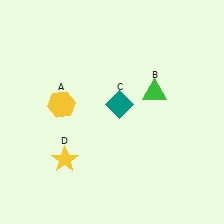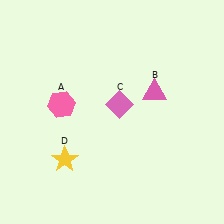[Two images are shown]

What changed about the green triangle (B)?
In Image 1, B is green. In Image 2, it changed to pink.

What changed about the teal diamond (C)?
In Image 1, C is teal. In Image 2, it changed to pink.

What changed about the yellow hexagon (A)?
In Image 1, A is yellow. In Image 2, it changed to pink.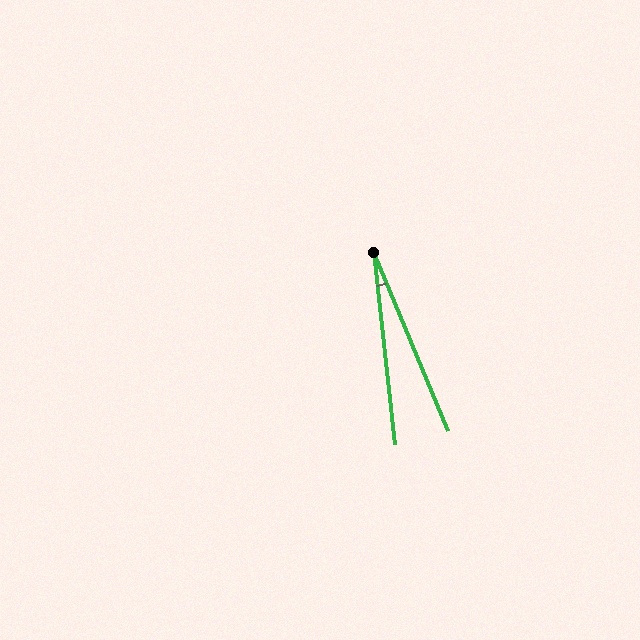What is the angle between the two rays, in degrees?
Approximately 16 degrees.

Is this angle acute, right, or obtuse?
It is acute.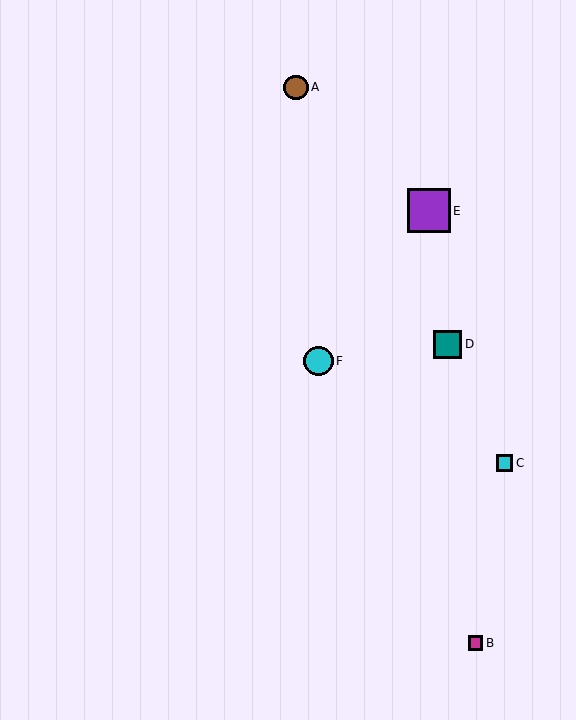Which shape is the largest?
The purple square (labeled E) is the largest.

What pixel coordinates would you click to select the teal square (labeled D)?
Click at (448, 344) to select the teal square D.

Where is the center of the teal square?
The center of the teal square is at (448, 344).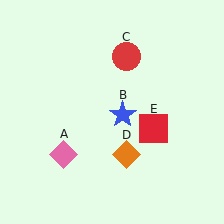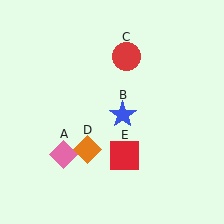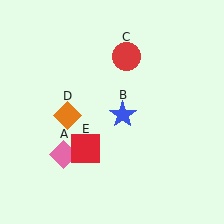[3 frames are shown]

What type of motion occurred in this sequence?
The orange diamond (object D), red square (object E) rotated clockwise around the center of the scene.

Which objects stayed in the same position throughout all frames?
Pink diamond (object A) and blue star (object B) and red circle (object C) remained stationary.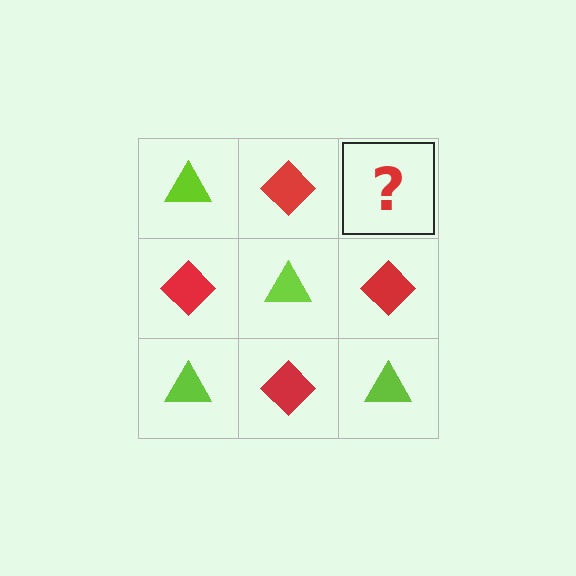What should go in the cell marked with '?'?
The missing cell should contain a lime triangle.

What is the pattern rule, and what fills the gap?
The rule is that it alternates lime triangle and red diamond in a checkerboard pattern. The gap should be filled with a lime triangle.